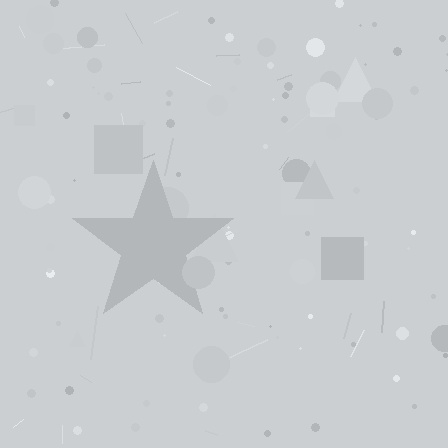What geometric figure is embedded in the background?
A star is embedded in the background.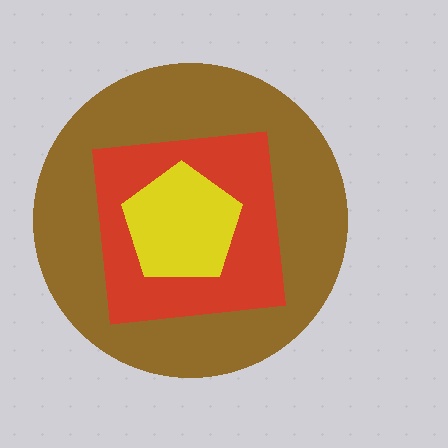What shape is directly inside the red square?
The yellow pentagon.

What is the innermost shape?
The yellow pentagon.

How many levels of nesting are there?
3.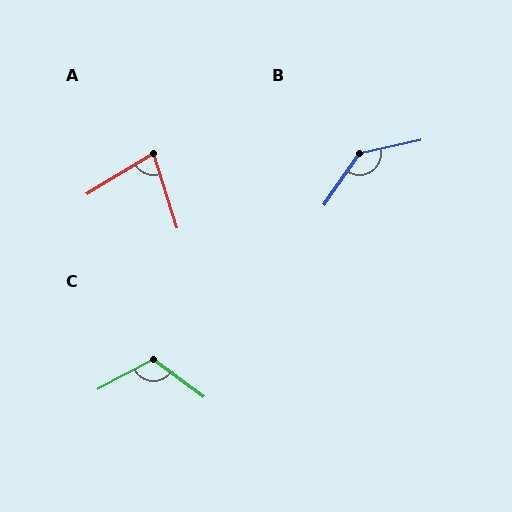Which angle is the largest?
B, at approximately 137 degrees.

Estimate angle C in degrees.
Approximately 115 degrees.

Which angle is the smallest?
A, at approximately 77 degrees.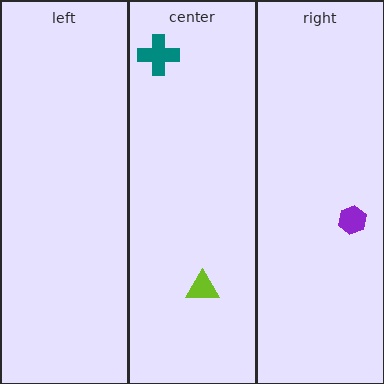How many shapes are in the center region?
2.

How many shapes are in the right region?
1.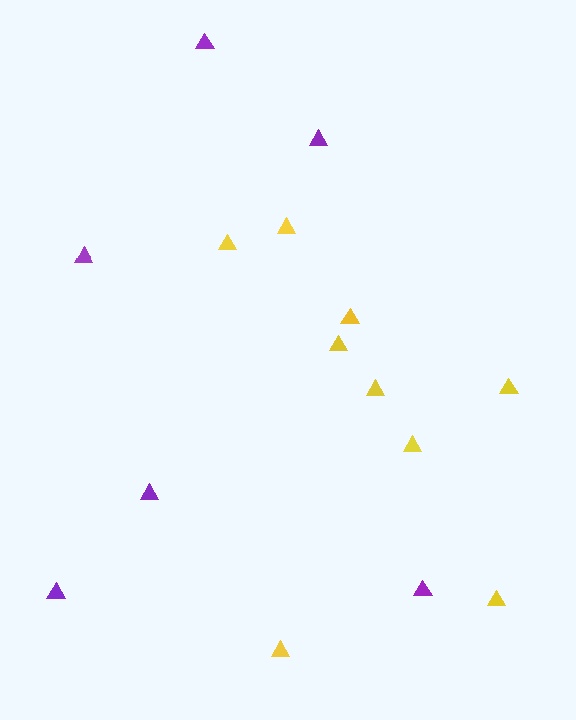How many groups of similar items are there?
There are 2 groups: one group of purple triangles (6) and one group of yellow triangles (9).